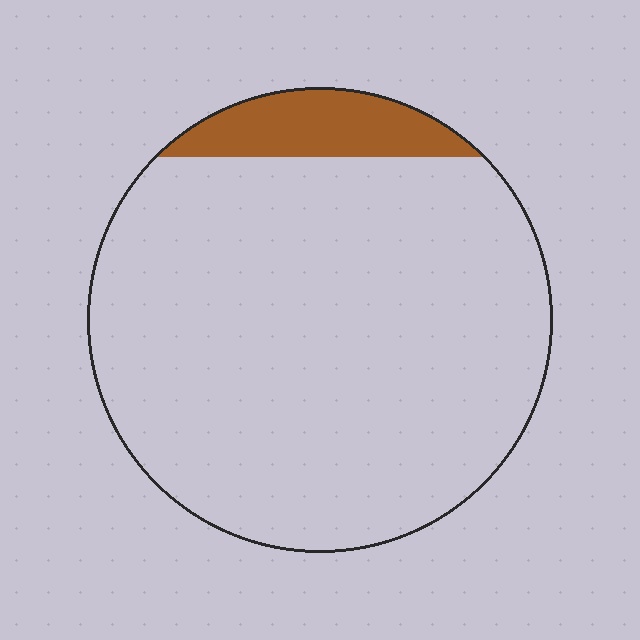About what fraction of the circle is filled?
About one tenth (1/10).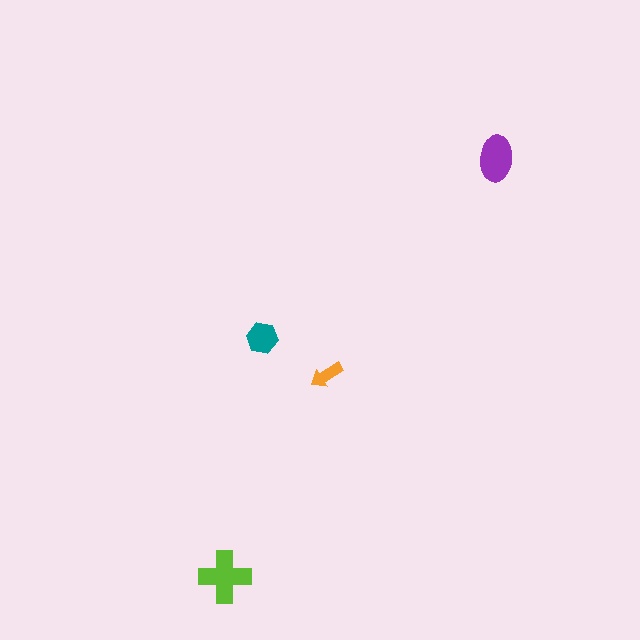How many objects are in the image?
There are 4 objects in the image.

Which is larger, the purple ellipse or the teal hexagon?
The purple ellipse.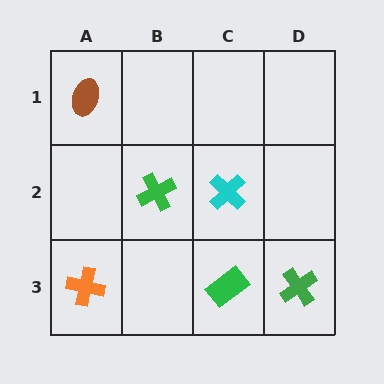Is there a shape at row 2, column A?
No, that cell is empty.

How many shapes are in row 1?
1 shape.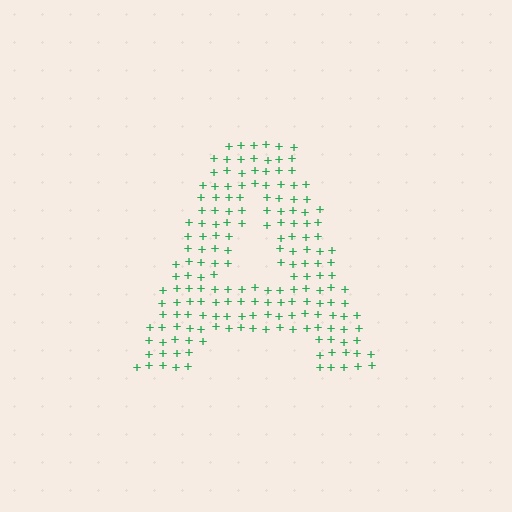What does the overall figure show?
The overall figure shows the letter A.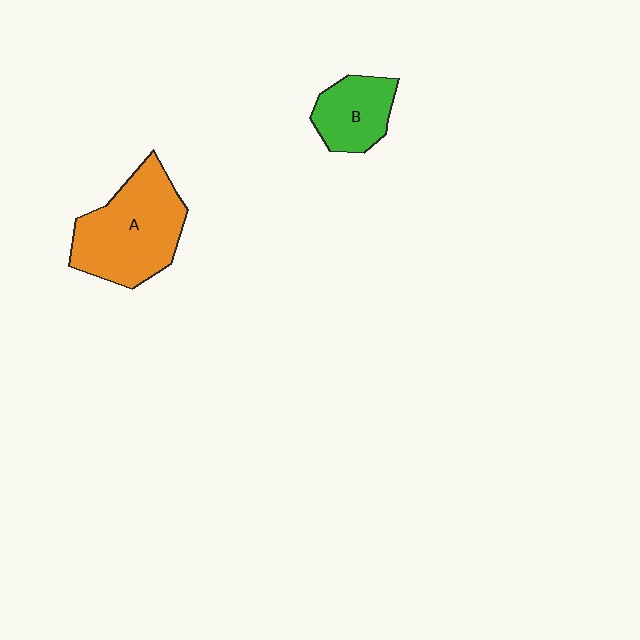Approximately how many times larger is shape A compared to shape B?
Approximately 1.9 times.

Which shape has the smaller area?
Shape B (green).